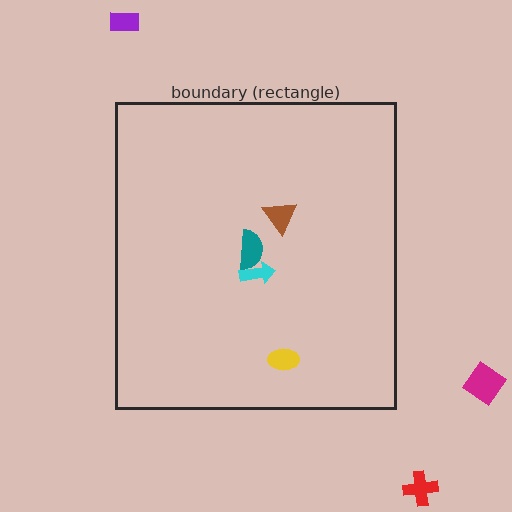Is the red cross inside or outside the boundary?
Outside.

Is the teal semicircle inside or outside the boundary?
Inside.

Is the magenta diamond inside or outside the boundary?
Outside.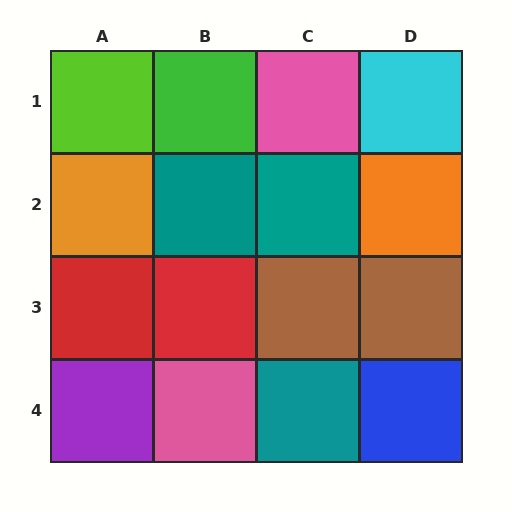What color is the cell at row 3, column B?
Red.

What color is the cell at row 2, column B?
Teal.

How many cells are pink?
2 cells are pink.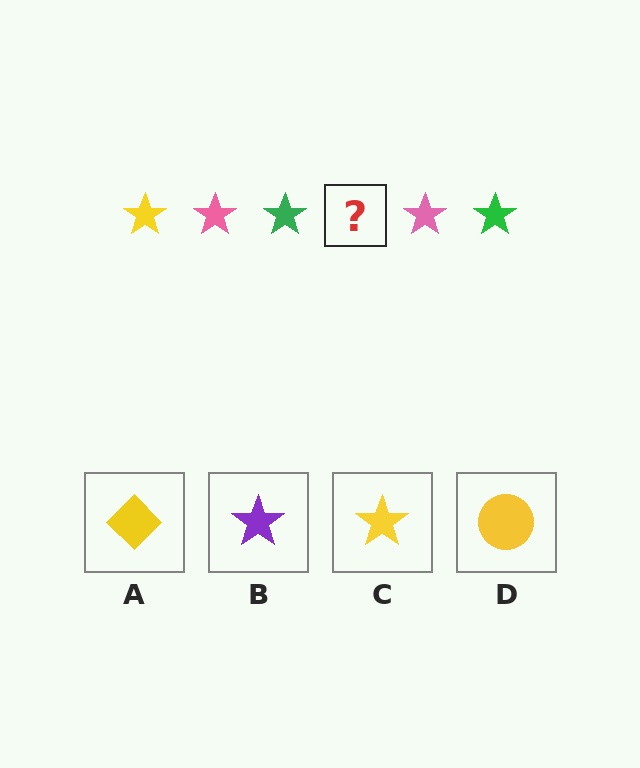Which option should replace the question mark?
Option C.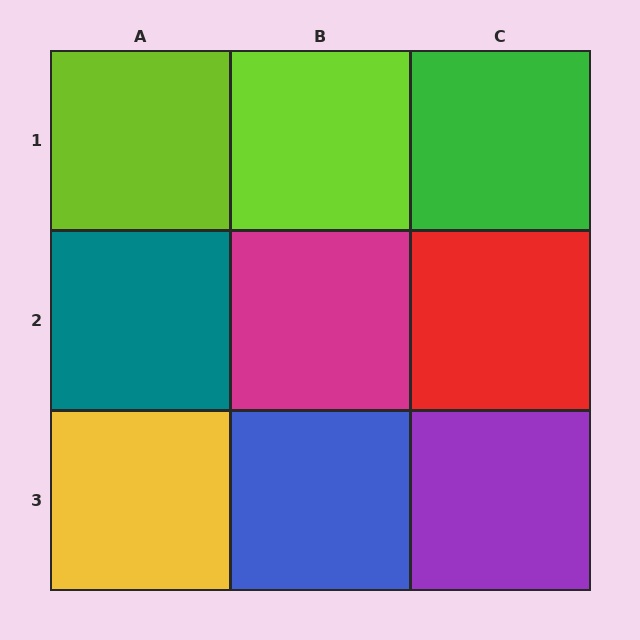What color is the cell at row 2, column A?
Teal.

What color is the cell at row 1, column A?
Lime.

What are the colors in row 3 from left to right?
Yellow, blue, purple.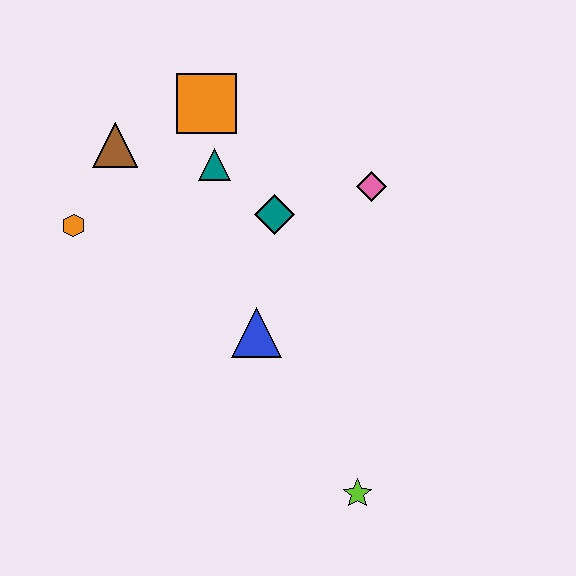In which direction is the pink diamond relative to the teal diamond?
The pink diamond is to the right of the teal diamond.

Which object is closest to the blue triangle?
The teal diamond is closest to the blue triangle.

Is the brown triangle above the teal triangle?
Yes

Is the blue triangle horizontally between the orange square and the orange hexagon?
No